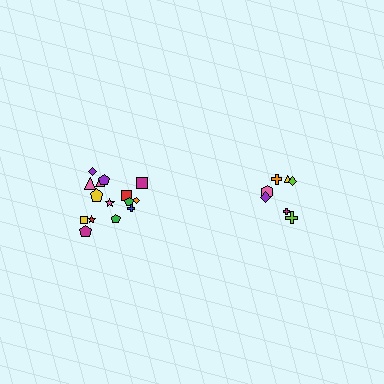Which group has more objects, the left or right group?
The left group.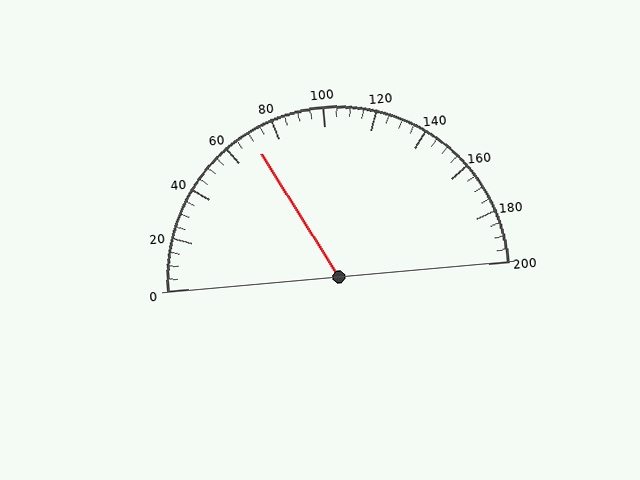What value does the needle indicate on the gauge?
The needle indicates approximately 70.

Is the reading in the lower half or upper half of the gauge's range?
The reading is in the lower half of the range (0 to 200).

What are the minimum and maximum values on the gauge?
The gauge ranges from 0 to 200.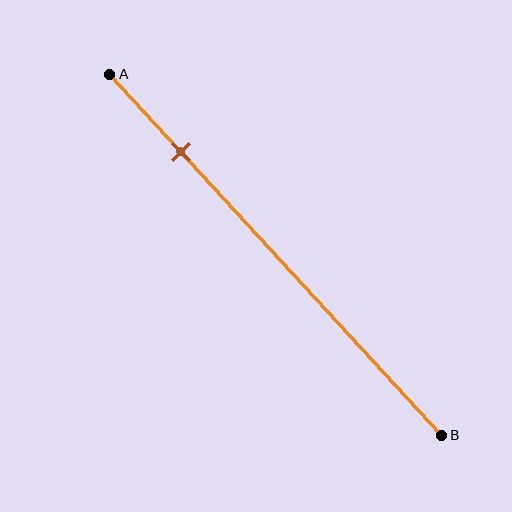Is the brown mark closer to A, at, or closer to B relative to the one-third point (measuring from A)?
The brown mark is closer to point A than the one-third point of segment AB.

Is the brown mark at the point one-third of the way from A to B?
No, the mark is at about 20% from A, not at the 33% one-third point.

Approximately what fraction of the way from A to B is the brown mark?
The brown mark is approximately 20% of the way from A to B.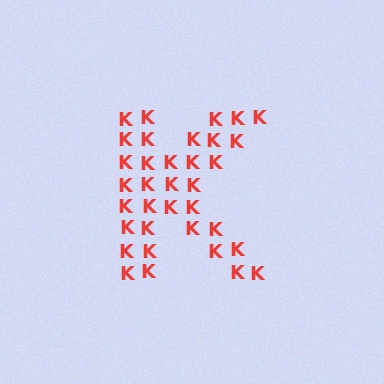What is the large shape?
The large shape is the letter K.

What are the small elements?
The small elements are letter K's.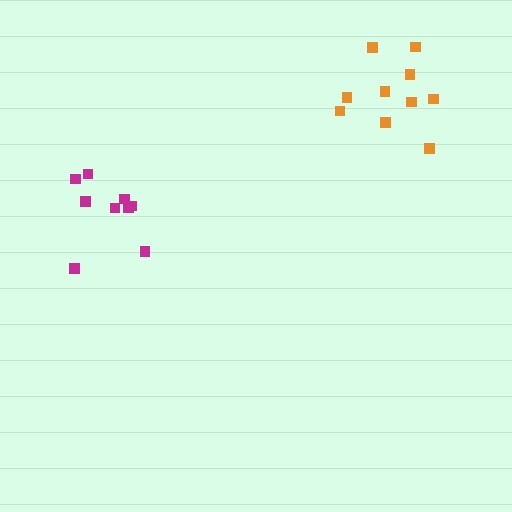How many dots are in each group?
Group 1: 9 dots, Group 2: 10 dots (19 total).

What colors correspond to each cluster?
The clusters are colored: magenta, orange.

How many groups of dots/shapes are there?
There are 2 groups.